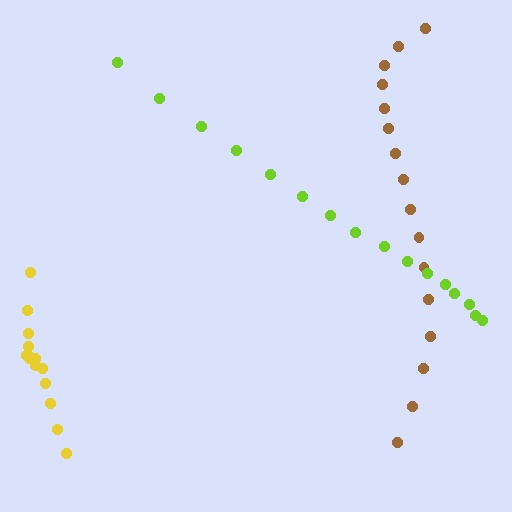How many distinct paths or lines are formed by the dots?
There are 3 distinct paths.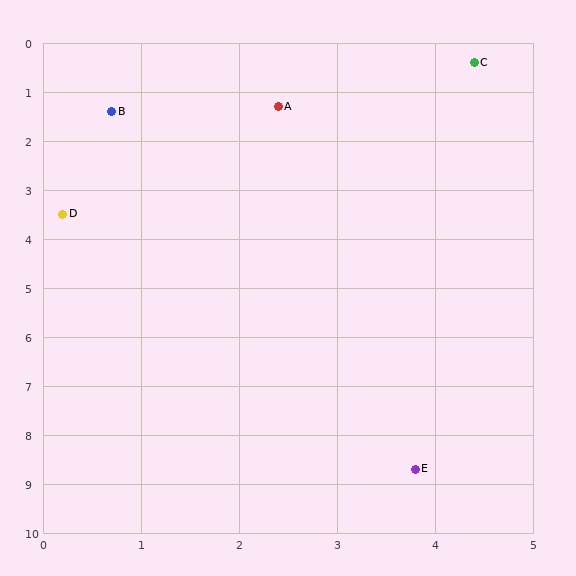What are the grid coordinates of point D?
Point D is at approximately (0.2, 3.5).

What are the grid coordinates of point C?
Point C is at approximately (4.4, 0.4).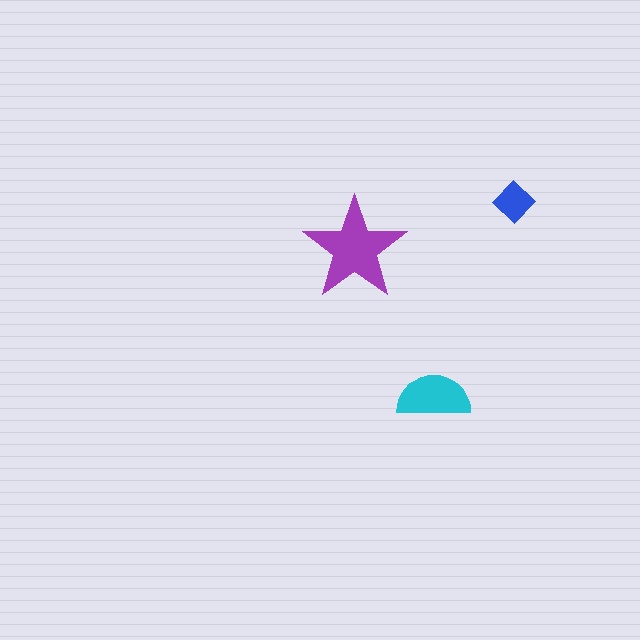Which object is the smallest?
The blue diamond.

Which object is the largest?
The purple star.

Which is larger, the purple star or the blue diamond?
The purple star.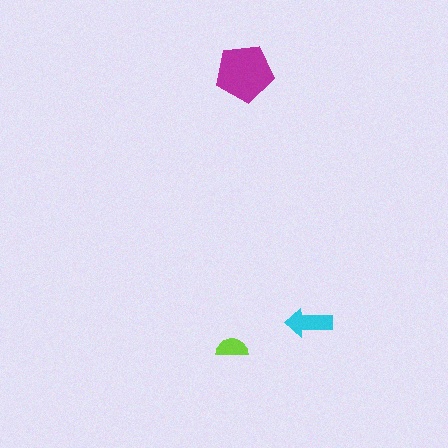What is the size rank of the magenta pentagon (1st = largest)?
1st.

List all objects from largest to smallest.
The magenta pentagon, the cyan arrow, the lime semicircle.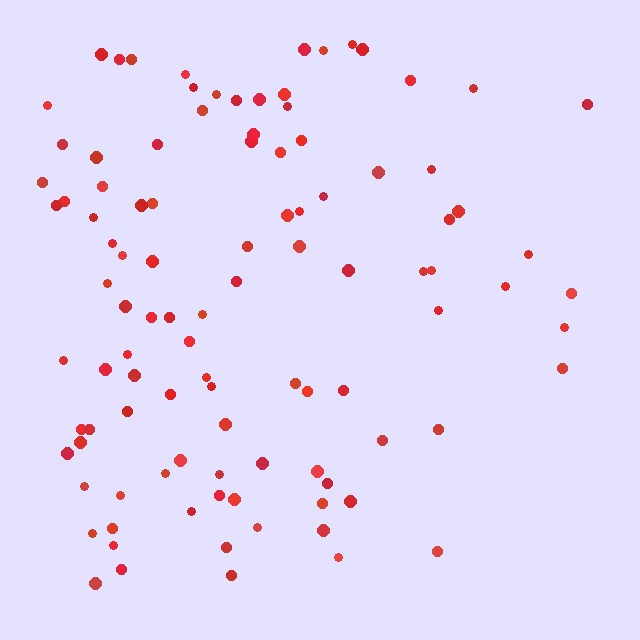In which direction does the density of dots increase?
From right to left, with the left side densest.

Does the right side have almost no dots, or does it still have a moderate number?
Still a moderate number, just noticeably fewer than the left.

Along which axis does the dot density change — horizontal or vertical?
Horizontal.